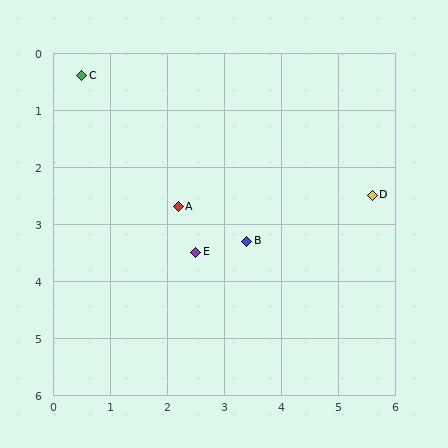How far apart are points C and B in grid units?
Points C and B are about 4.1 grid units apart.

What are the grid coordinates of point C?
Point C is at approximately (0.5, 0.4).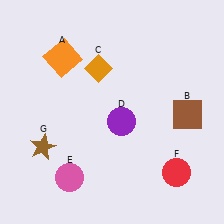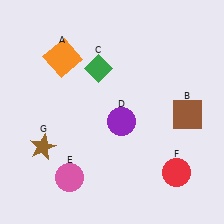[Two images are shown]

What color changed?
The diamond (C) changed from orange in Image 1 to green in Image 2.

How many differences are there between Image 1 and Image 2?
There is 1 difference between the two images.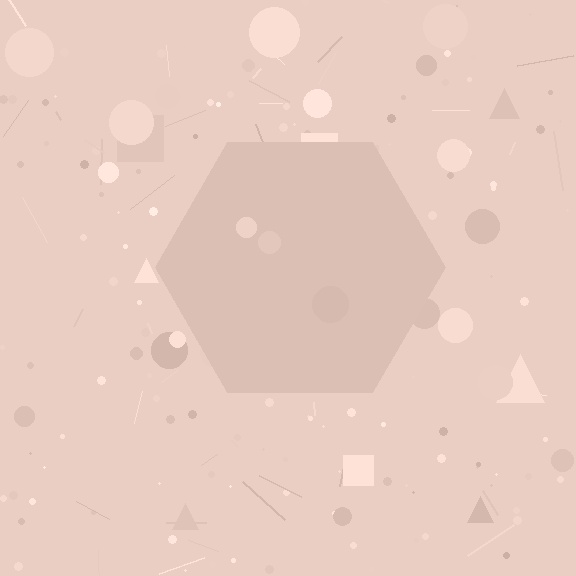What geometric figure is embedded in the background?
A hexagon is embedded in the background.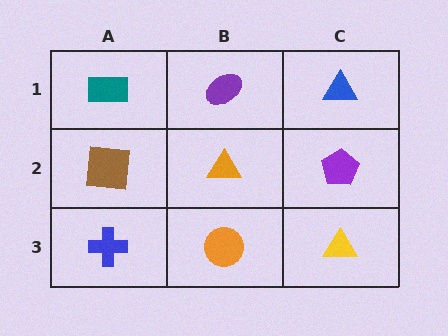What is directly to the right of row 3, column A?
An orange circle.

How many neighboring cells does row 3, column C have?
2.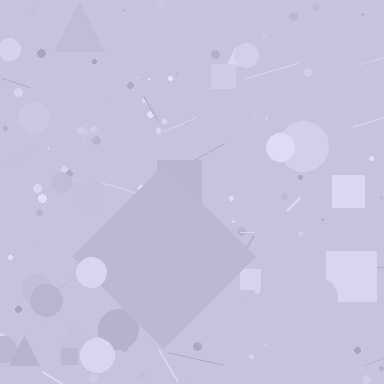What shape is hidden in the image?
A diamond is hidden in the image.